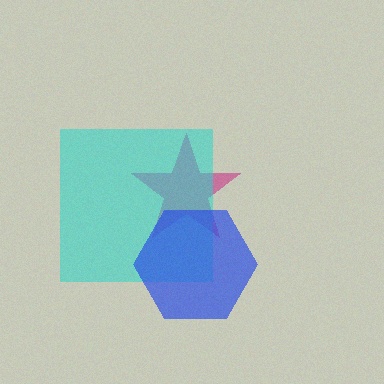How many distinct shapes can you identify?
There are 3 distinct shapes: a magenta star, a cyan square, a blue hexagon.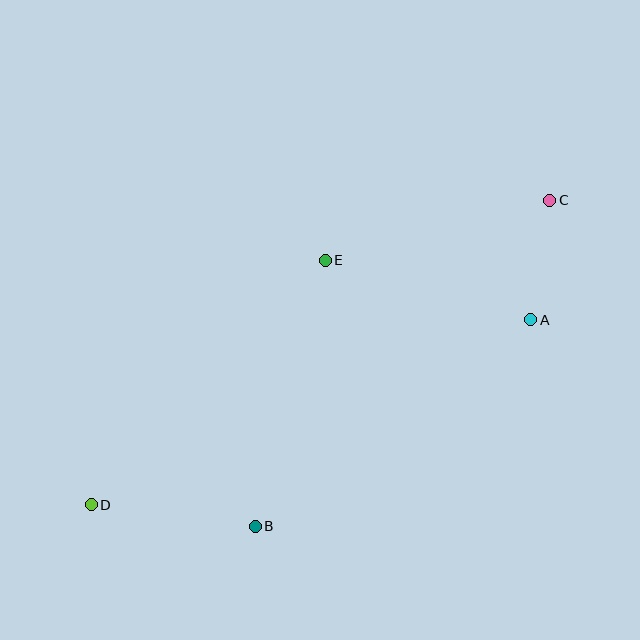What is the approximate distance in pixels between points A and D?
The distance between A and D is approximately 477 pixels.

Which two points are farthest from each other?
Points C and D are farthest from each other.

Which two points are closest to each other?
Points A and C are closest to each other.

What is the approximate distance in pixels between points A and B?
The distance between A and B is approximately 344 pixels.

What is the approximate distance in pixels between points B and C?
The distance between B and C is approximately 439 pixels.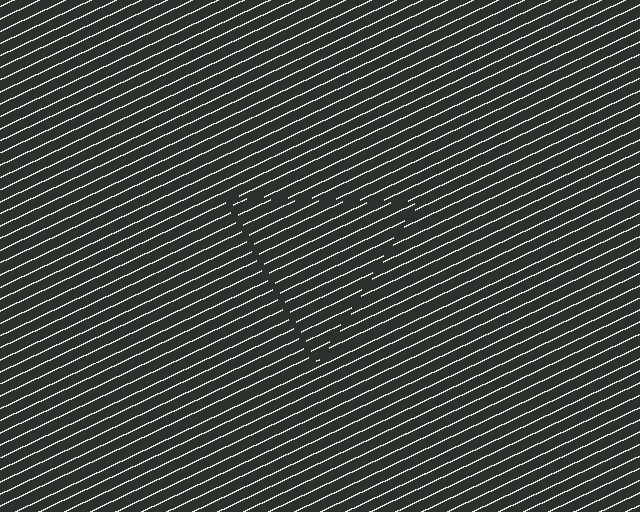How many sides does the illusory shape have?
3 sides — the line-ends trace a triangle.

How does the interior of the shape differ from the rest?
The interior of the shape contains the same grating, shifted by half a period — the contour is defined by the phase discontinuity where line-ends from the inner and outer gratings abut.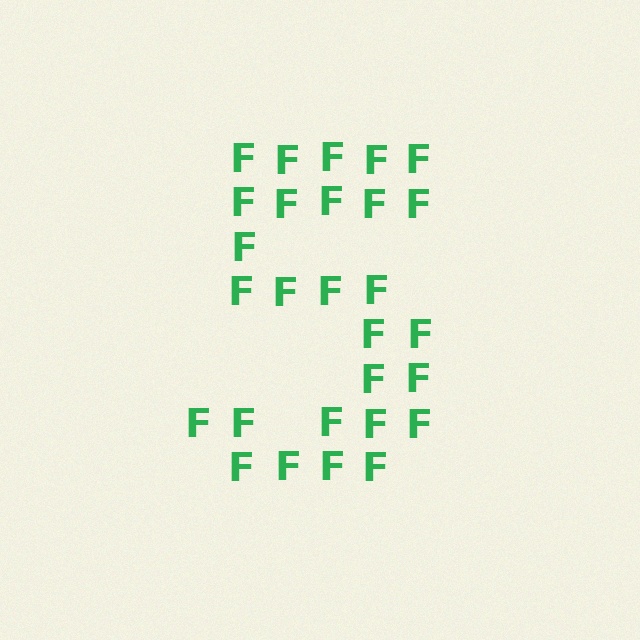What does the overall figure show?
The overall figure shows the digit 5.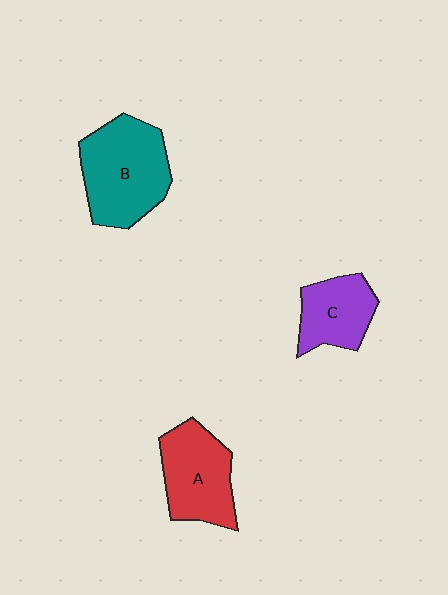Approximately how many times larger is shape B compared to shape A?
Approximately 1.3 times.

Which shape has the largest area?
Shape B (teal).